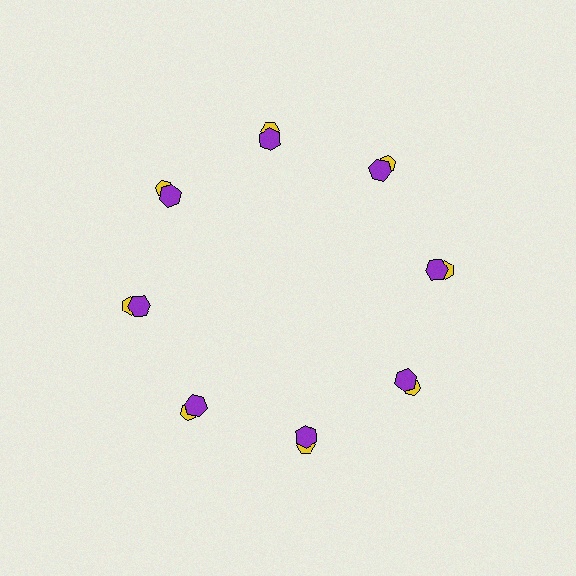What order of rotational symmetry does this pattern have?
This pattern has 8-fold rotational symmetry.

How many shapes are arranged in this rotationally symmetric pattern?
There are 16 shapes, arranged in 8 groups of 2.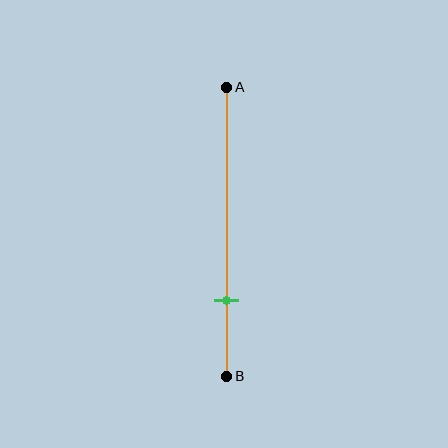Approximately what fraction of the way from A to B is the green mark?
The green mark is approximately 75% of the way from A to B.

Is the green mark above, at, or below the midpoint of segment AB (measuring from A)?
The green mark is below the midpoint of segment AB.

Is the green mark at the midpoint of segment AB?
No, the mark is at about 75% from A, not at the 50% midpoint.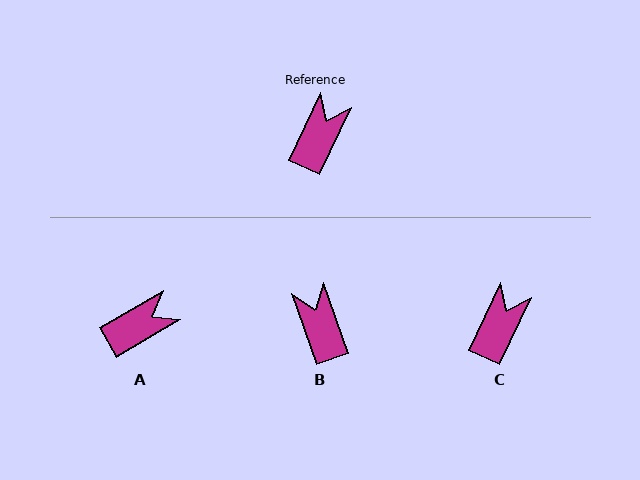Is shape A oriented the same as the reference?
No, it is off by about 34 degrees.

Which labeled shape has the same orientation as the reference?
C.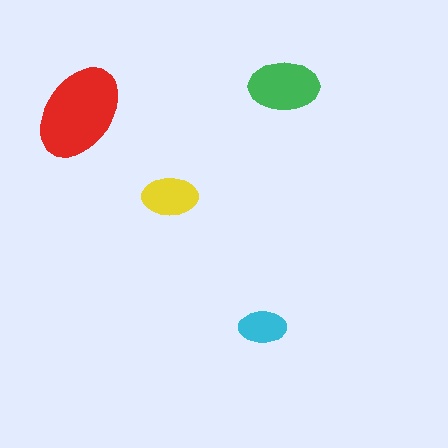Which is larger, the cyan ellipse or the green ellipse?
The green one.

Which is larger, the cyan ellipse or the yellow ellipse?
The yellow one.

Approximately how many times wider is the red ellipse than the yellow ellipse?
About 1.5 times wider.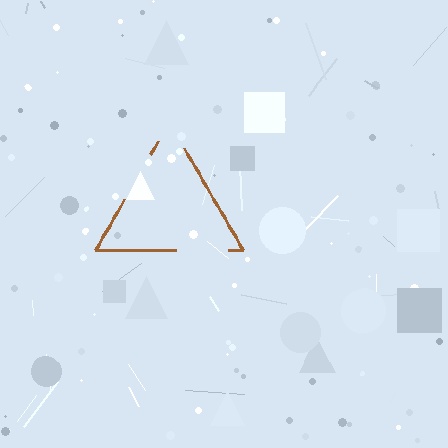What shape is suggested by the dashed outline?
The dashed outline suggests a triangle.